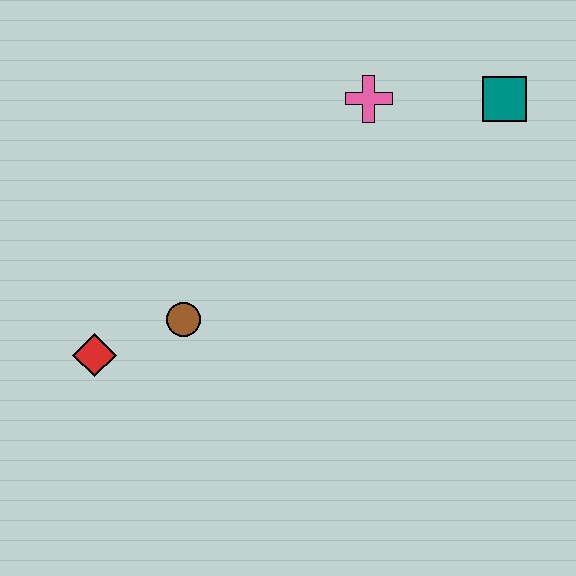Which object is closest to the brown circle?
The red diamond is closest to the brown circle.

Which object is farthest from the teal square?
The red diamond is farthest from the teal square.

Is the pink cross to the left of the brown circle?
No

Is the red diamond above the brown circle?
No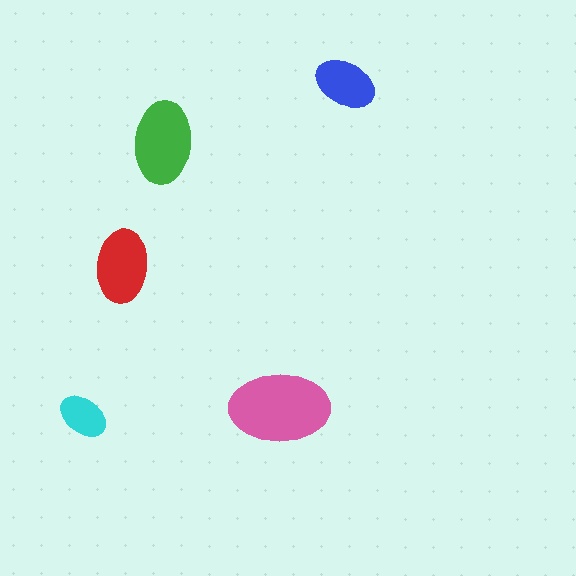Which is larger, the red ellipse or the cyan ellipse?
The red one.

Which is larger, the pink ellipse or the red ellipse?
The pink one.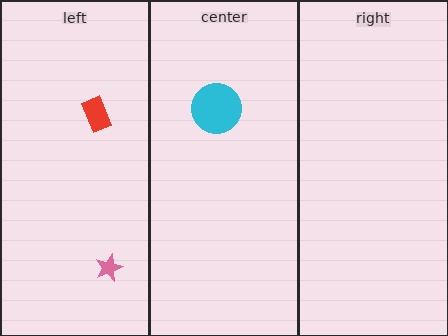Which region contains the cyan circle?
The center region.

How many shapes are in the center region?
1.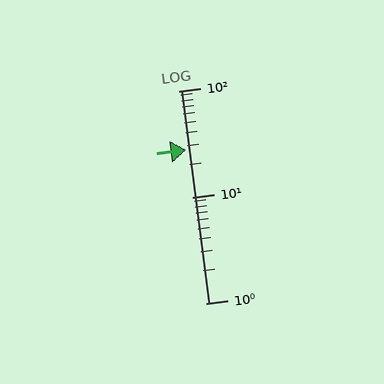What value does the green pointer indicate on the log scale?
The pointer indicates approximately 28.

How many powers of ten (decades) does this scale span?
The scale spans 2 decades, from 1 to 100.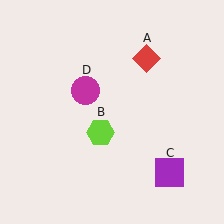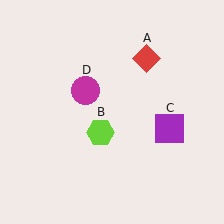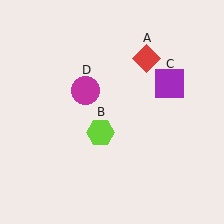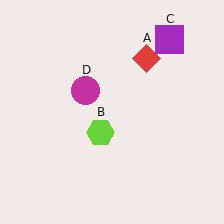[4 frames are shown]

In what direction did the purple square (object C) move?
The purple square (object C) moved up.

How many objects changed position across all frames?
1 object changed position: purple square (object C).